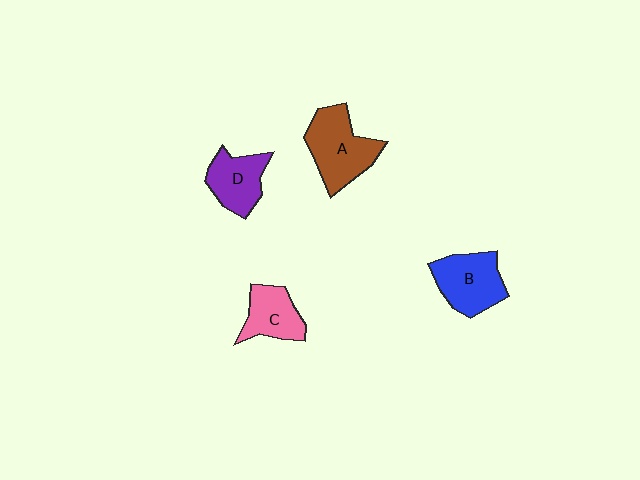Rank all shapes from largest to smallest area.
From largest to smallest: A (brown), B (blue), D (purple), C (pink).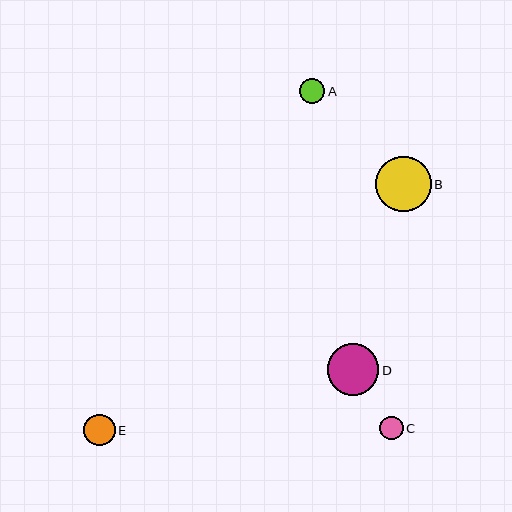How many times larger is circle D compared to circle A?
Circle D is approximately 2.0 times the size of circle A.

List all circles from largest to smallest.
From largest to smallest: B, D, E, A, C.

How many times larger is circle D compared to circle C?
Circle D is approximately 2.2 times the size of circle C.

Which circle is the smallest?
Circle C is the smallest with a size of approximately 23 pixels.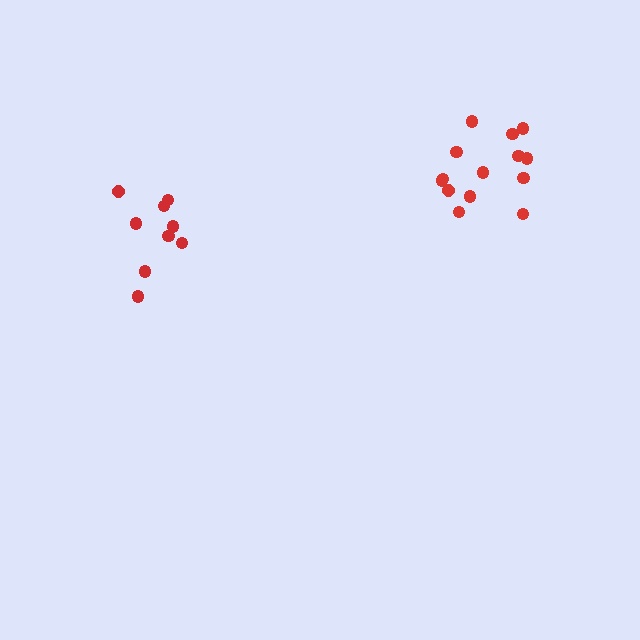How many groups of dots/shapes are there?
There are 2 groups.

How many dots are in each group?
Group 1: 9 dots, Group 2: 14 dots (23 total).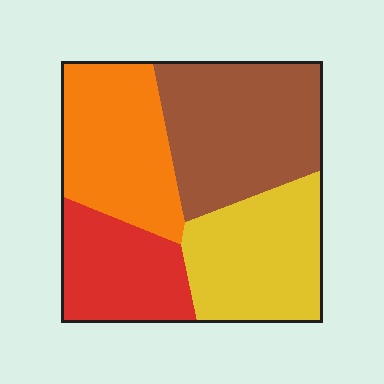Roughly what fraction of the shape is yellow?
Yellow takes up about one quarter (1/4) of the shape.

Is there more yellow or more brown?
Brown.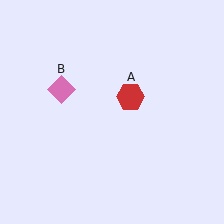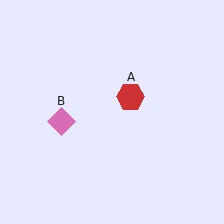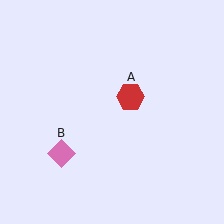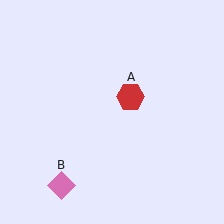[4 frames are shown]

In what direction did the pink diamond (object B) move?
The pink diamond (object B) moved down.